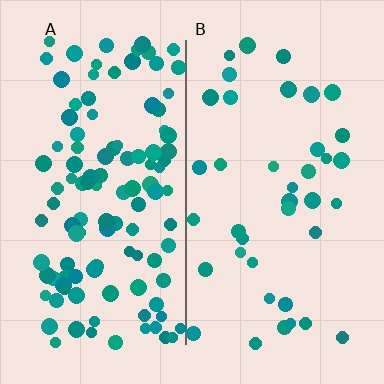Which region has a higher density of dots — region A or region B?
A (the left).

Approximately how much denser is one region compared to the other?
Approximately 2.9× — region A over region B.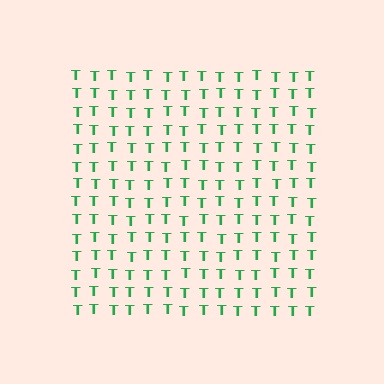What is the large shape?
The large shape is a square.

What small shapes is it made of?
It is made of small letter T's.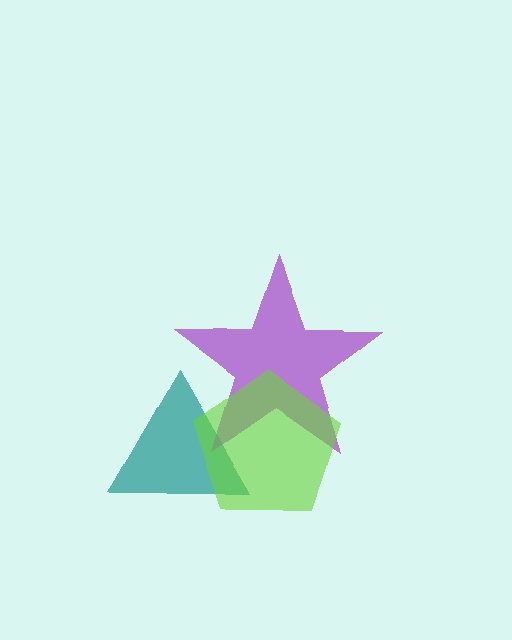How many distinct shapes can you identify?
There are 3 distinct shapes: a teal triangle, a purple star, a lime pentagon.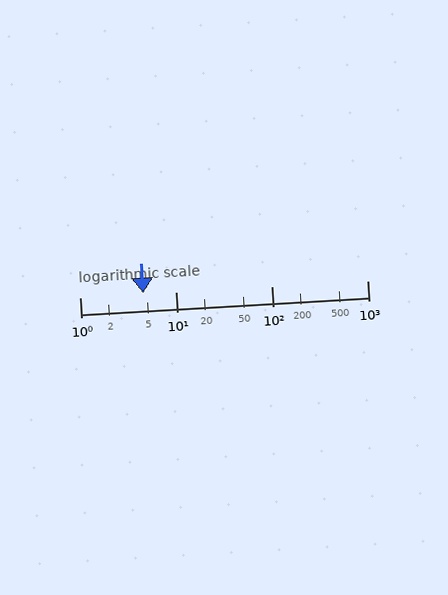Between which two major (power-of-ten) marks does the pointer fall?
The pointer is between 1 and 10.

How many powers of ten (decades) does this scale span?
The scale spans 3 decades, from 1 to 1000.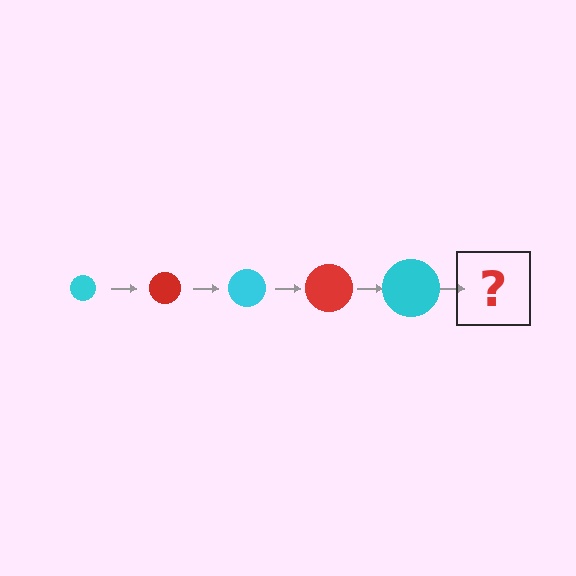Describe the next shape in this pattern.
It should be a red circle, larger than the previous one.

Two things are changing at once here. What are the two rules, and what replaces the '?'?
The two rules are that the circle grows larger each step and the color cycles through cyan and red. The '?' should be a red circle, larger than the previous one.